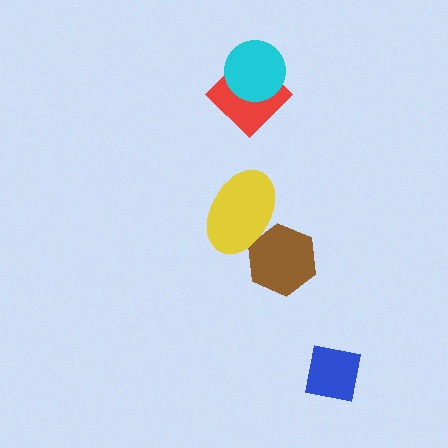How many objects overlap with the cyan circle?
1 object overlaps with the cyan circle.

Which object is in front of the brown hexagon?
The yellow ellipse is in front of the brown hexagon.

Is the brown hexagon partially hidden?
Yes, it is partially covered by another shape.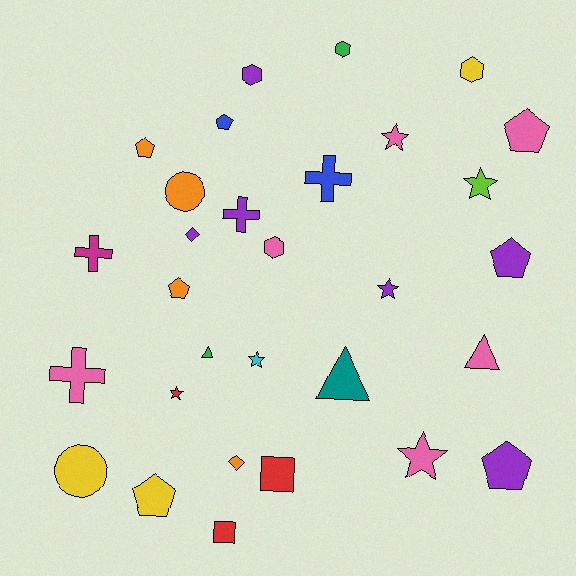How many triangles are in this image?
There are 3 triangles.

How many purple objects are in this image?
There are 6 purple objects.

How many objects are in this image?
There are 30 objects.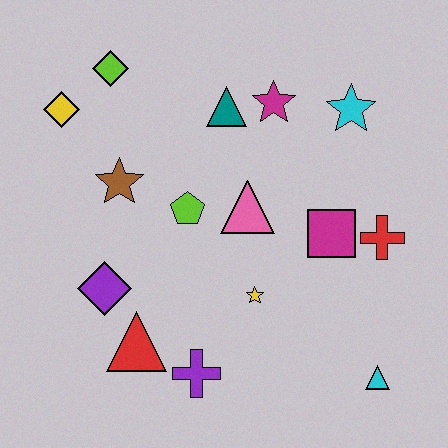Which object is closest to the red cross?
The magenta square is closest to the red cross.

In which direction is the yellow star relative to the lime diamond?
The yellow star is below the lime diamond.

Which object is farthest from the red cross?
The yellow diamond is farthest from the red cross.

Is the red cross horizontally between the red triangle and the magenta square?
No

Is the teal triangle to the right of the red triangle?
Yes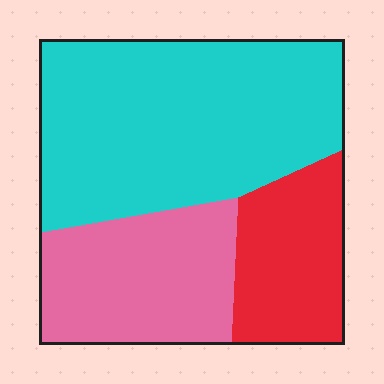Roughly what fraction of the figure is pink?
Pink takes up about one quarter (1/4) of the figure.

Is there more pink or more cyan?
Cyan.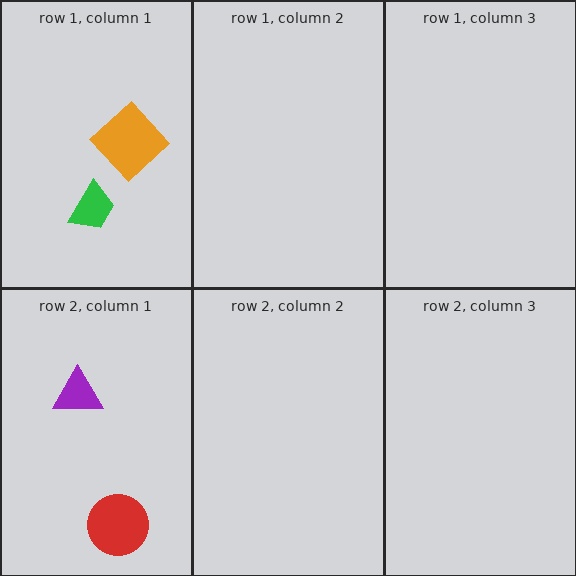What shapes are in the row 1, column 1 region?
The orange diamond, the green trapezoid.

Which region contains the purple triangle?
The row 2, column 1 region.